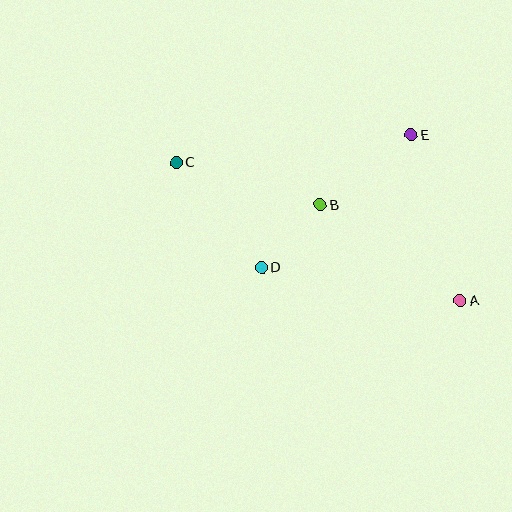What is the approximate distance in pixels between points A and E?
The distance between A and E is approximately 173 pixels.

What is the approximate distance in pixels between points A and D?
The distance between A and D is approximately 201 pixels.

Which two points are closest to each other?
Points B and D are closest to each other.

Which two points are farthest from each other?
Points A and C are farthest from each other.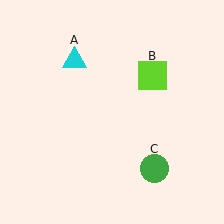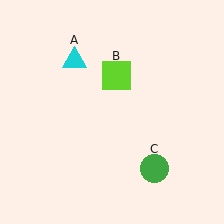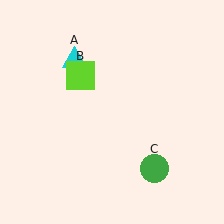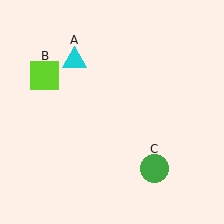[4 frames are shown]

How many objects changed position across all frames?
1 object changed position: lime square (object B).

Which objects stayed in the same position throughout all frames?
Cyan triangle (object A) and green circle (object C) remained stationary.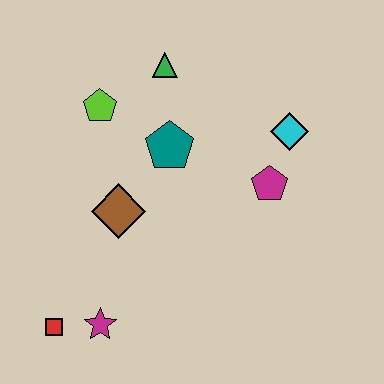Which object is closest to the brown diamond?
The teal pentagon is closest to the brown diamond.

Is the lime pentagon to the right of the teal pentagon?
No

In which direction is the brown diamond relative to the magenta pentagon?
The brown diamond is to the left of the magenta pentagon.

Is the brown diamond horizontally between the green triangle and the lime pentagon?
Yes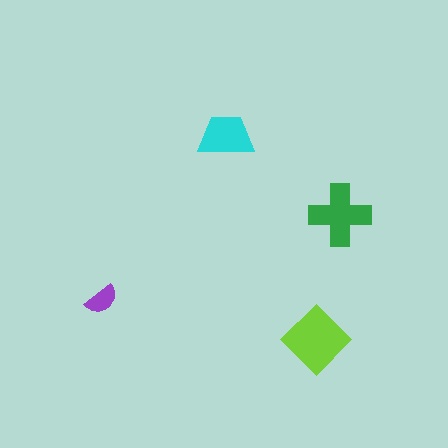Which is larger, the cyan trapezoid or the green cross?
The green cross.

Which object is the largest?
The lime diamond.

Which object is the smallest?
The purple semicircle.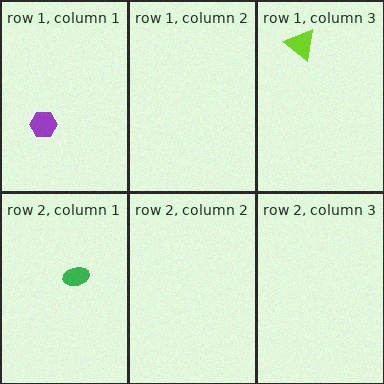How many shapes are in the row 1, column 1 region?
1.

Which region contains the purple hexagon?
The row 1, column 1 region.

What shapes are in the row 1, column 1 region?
The purple hexagon.